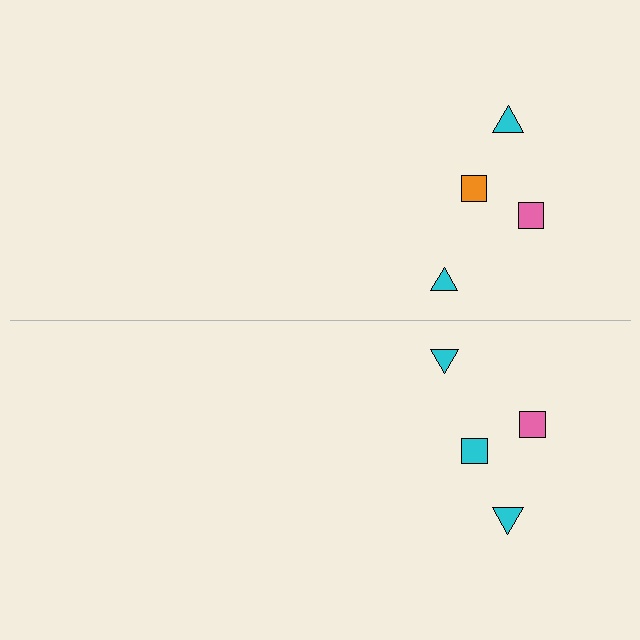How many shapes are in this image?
There are 8 shapes in this image.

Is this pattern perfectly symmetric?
No, the pattern is not perfectly symmetric. The cyan square on the bottom side breaks the symmetry — its mirror counterpart is orange.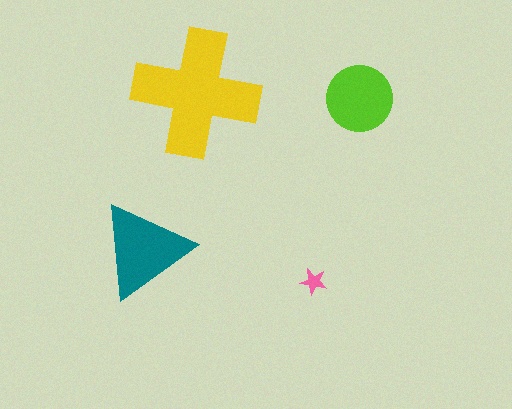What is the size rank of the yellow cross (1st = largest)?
1st.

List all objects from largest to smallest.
The yellow cross, the teal triangle, the lime circle, the pink star.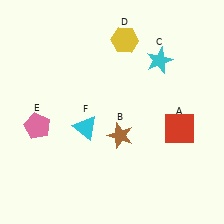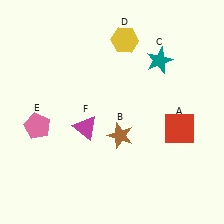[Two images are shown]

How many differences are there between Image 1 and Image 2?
There are 2 differences between the two images.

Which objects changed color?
C changed from cyan to teal. F changed from cyan to magenta.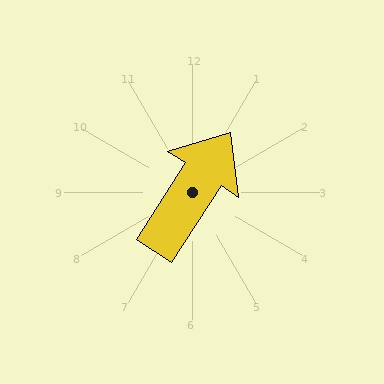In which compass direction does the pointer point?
Northeast.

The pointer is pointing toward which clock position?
Roughly 1 o'clock.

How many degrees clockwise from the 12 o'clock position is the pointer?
Approximately 33 degrees.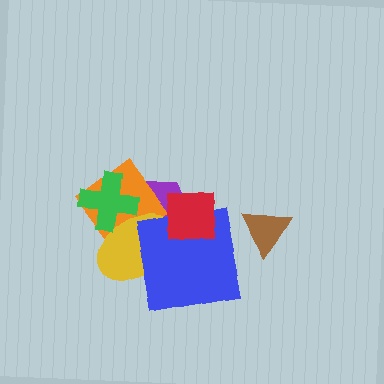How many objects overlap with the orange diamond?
3 objects overlap with the orange diamond.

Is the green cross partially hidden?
No, no other shape covers it.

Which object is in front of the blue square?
The red square is in front of the blue square.